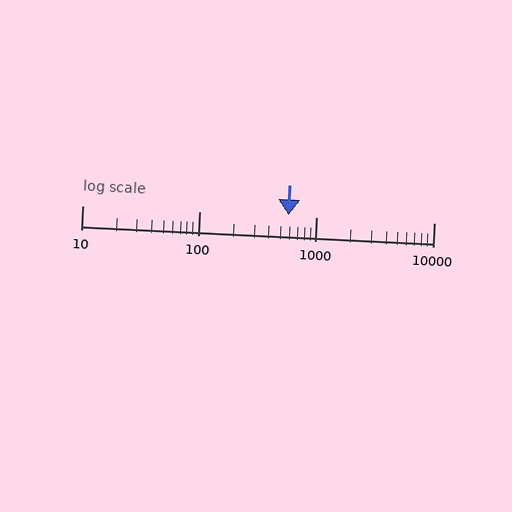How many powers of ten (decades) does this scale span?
The scale spans 3 decades, from 10 to 10000.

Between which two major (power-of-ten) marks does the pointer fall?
The pointer is between 100 and 1000.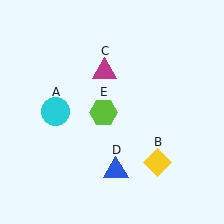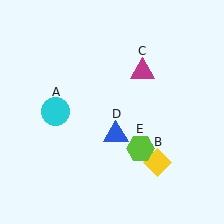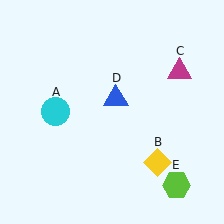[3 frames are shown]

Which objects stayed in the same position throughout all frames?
Cyan circle (object A) and yellow diamond (object B) remained stationary.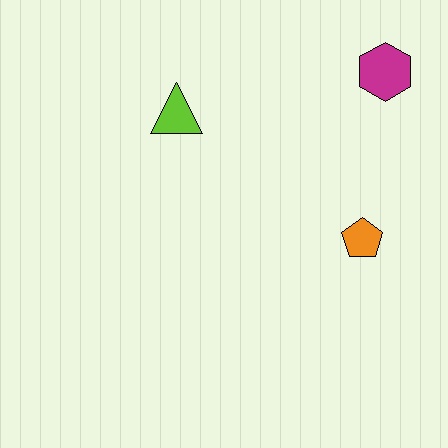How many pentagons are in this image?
There is 1 pentagon.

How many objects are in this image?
There are 3 objects.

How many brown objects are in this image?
There are no brown objects.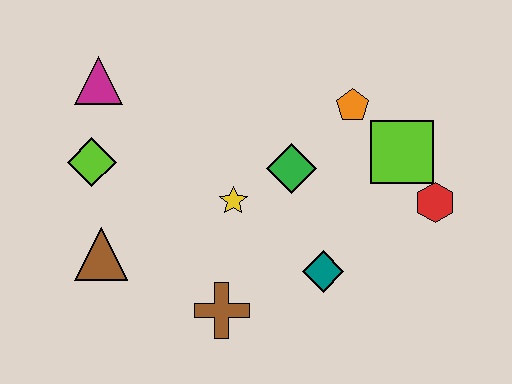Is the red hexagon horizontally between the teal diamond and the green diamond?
No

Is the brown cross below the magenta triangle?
Yes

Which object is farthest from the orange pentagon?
The brown triangle is farthest from the orange pentagon.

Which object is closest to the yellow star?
The green diamond is closest to the yellow star.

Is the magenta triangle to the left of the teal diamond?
Yes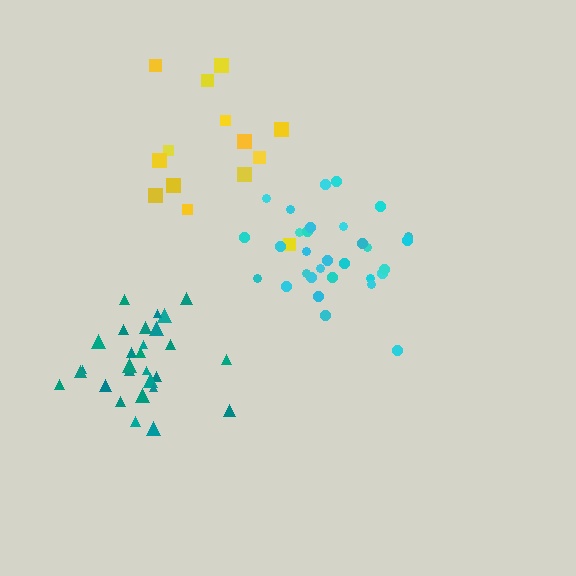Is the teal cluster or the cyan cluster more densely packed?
Cyan.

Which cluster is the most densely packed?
Cyan.